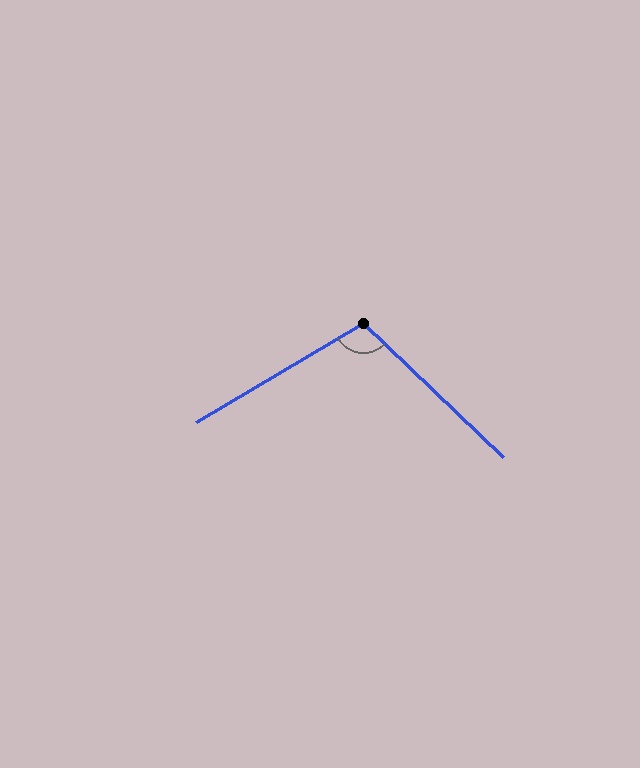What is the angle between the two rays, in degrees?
Approximately 105 degrees.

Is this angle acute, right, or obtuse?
It is obtuse.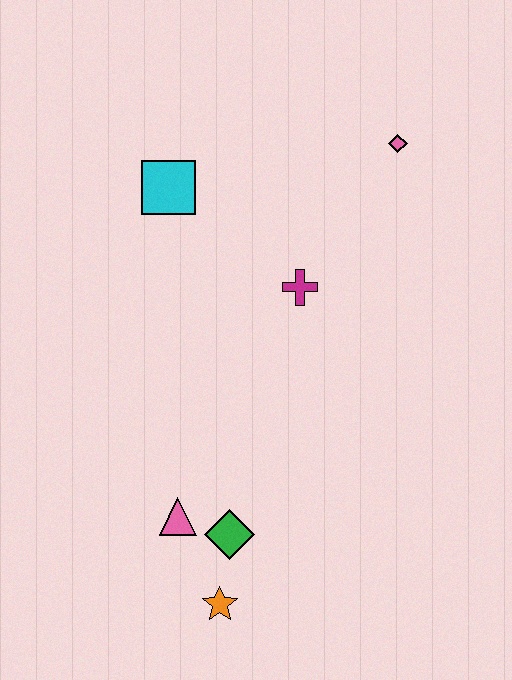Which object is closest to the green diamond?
The pink triangle is closest to the green diamond.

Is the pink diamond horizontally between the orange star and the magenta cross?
No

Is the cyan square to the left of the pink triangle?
Yes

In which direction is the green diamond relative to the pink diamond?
The green diamond is below the pink diamond.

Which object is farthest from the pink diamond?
The orange star is farthest from the pink diamond.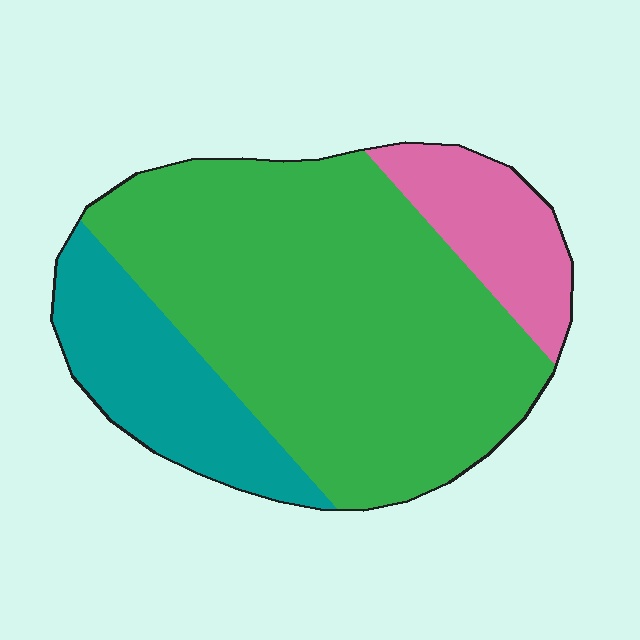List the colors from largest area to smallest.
From largest to smallest: green, teal, pink.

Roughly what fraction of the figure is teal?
Teal takes up about one fifth (1/5) of the figure.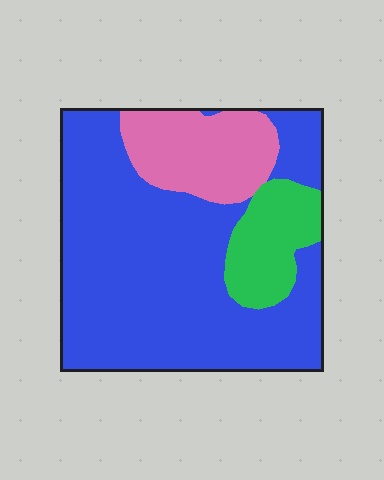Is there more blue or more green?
Blue.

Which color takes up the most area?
Blue, at roughly 70%.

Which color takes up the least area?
Green, at roughly 15%.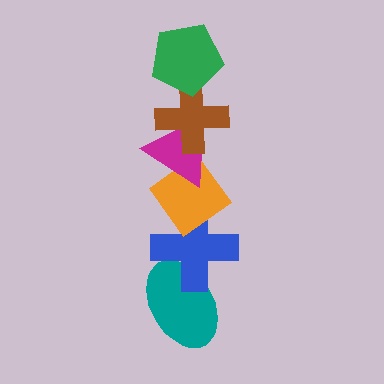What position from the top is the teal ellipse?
The teal ellipse is 6th from the top.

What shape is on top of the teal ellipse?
The blue cross is on top of the teal ellipse.